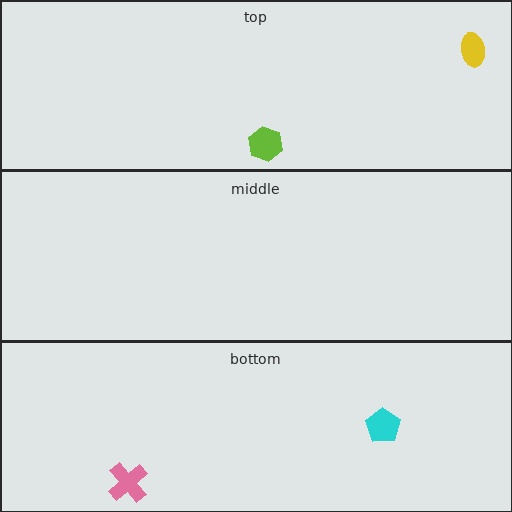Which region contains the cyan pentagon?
The bottom region.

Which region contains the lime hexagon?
The top region.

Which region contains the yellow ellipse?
The top region.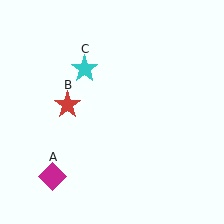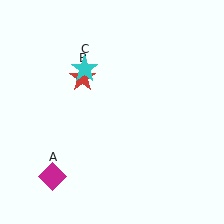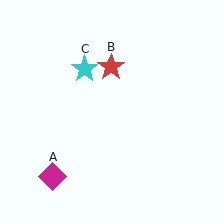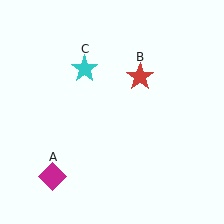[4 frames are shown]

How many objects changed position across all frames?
1 object changed position: red star (object B).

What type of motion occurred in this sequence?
The red star (object B) rotated clockwise around the center of the scene.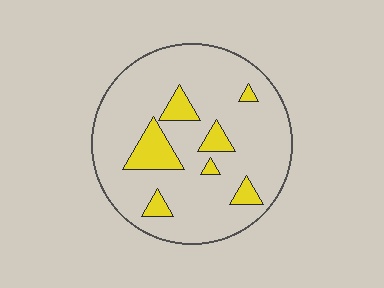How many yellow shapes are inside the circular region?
7.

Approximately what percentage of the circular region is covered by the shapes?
Approximately 15%.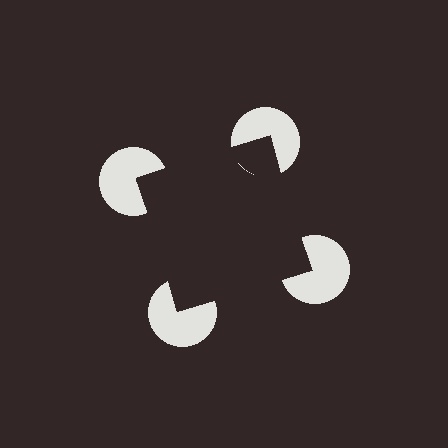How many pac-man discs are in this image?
There are 4 — one at each vertex of the illusory square.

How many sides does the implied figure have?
4 sides.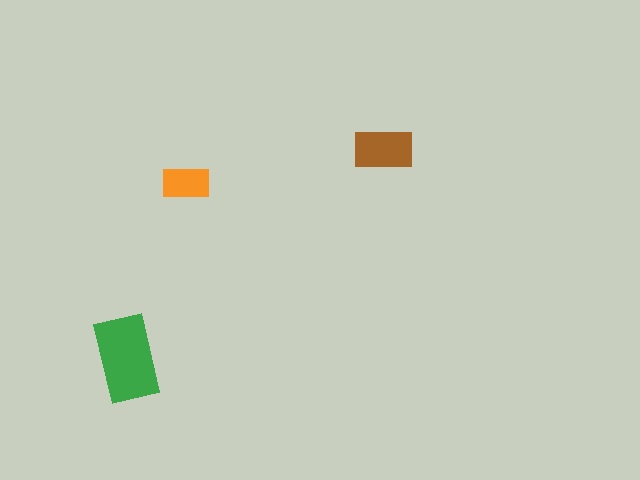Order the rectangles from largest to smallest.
the green one, the brown one, the orange one.